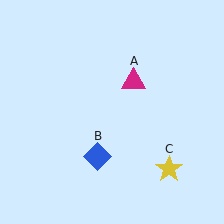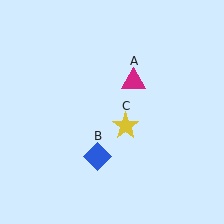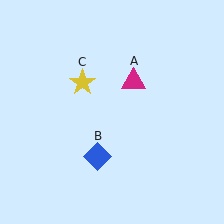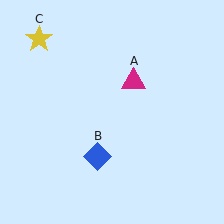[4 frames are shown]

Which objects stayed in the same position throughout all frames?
Magenta triangle (object A) and blue diamond (object B) remained stationary.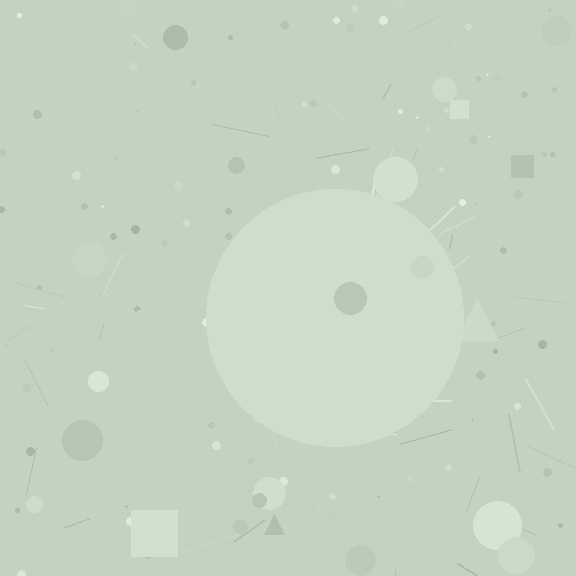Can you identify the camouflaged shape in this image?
The camouflaged shape is a circle.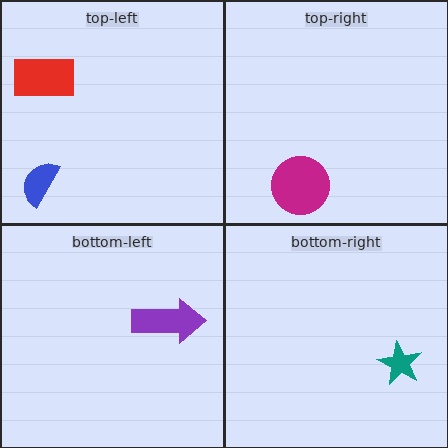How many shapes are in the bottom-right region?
1.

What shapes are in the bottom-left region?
The purple arrow.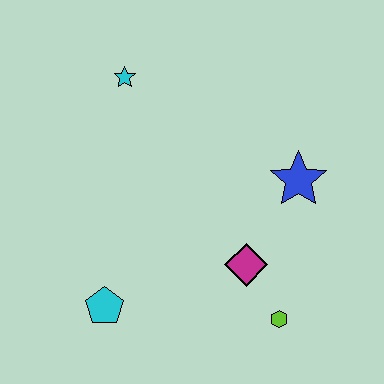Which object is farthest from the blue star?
The cyan pentagon is farthest from the blue star.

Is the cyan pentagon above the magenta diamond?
No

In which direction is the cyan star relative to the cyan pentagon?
The cyan star is above the cyan pentagon.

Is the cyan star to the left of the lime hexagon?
Yes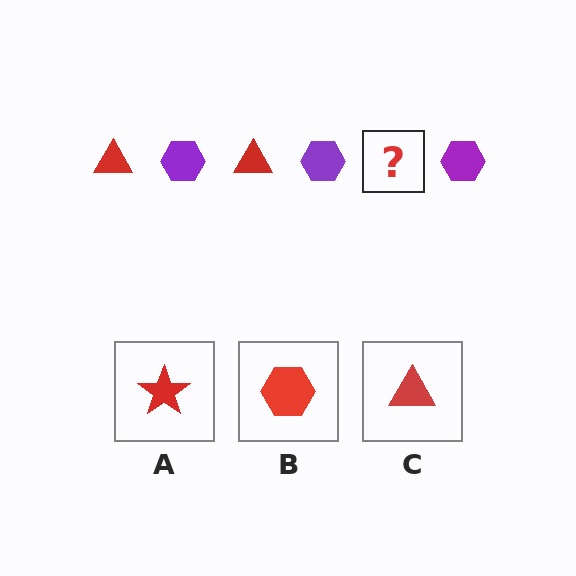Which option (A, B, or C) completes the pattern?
C.